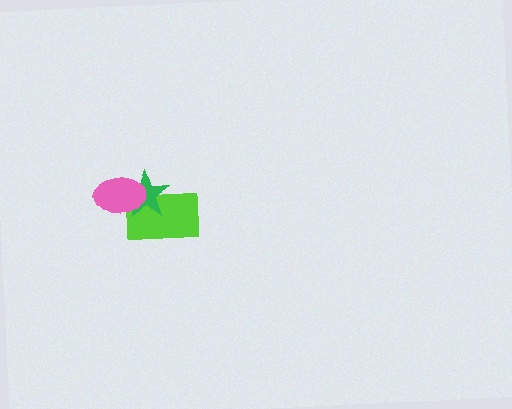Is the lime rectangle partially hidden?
Yes, it is partially covered by another shape.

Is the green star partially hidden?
Yes, it is partially covered by another shape.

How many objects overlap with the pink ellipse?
2 objects overlap with the pink ellipse.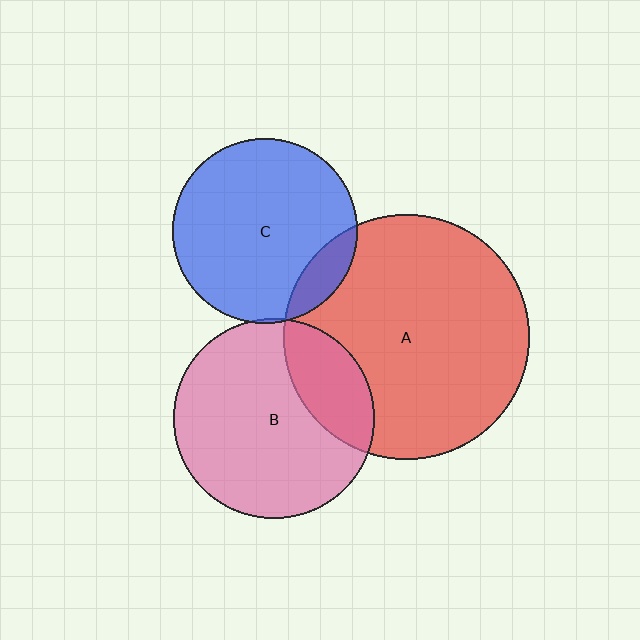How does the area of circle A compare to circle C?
Approximately 1.8 times.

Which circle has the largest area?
Circle A (red).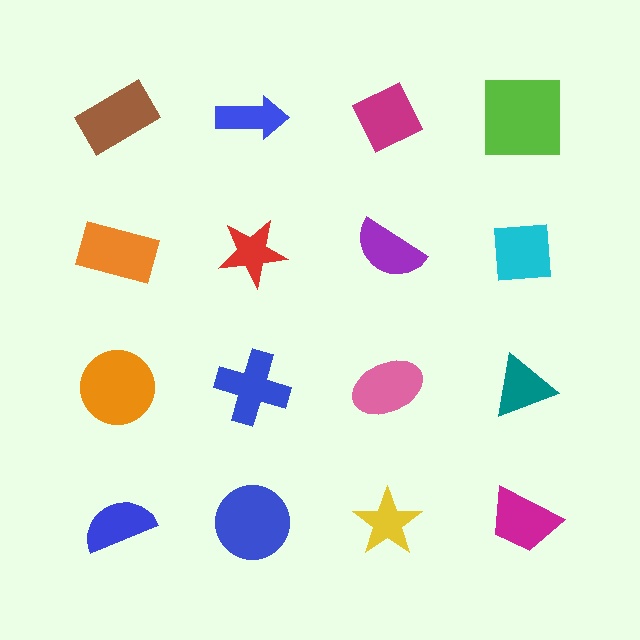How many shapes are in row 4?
4 shapes.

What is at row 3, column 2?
A blue cross.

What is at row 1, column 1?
A brown rectangle.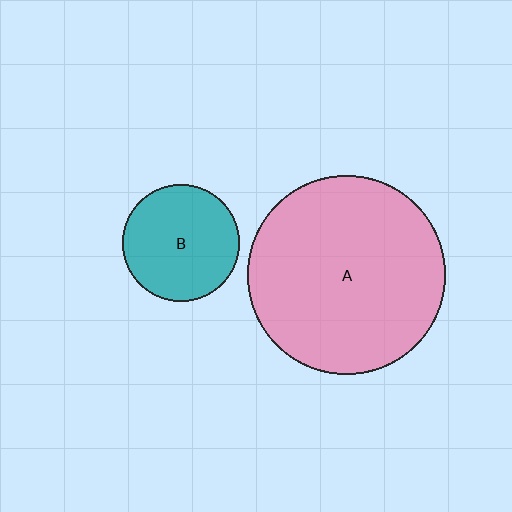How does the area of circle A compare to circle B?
Approximately 2.9 times.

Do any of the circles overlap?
No, none of the circles overlap.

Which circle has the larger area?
Circle A (pink).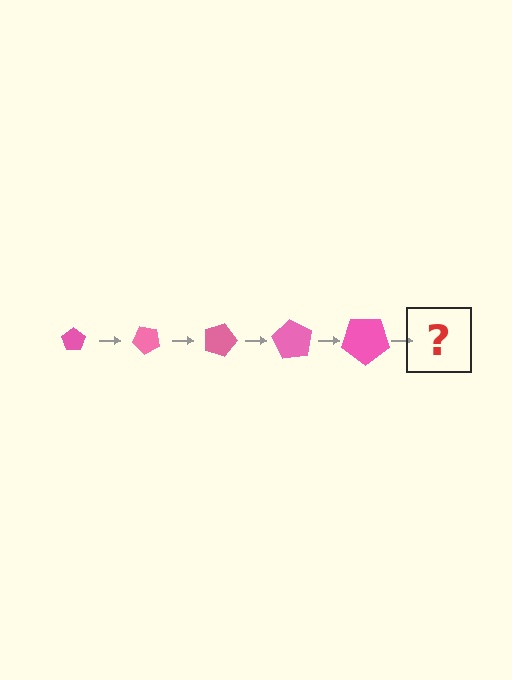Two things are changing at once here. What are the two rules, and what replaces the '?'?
The two rules are that the pentagon grows larger each step and it rotates 45 degrees each step. The '?' should be a pentagon, larger than the previous one and rotated 225 degrees from the start.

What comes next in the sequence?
The next element should be a pentagon, larger than the previous one and rotated 225 degrees from the start.